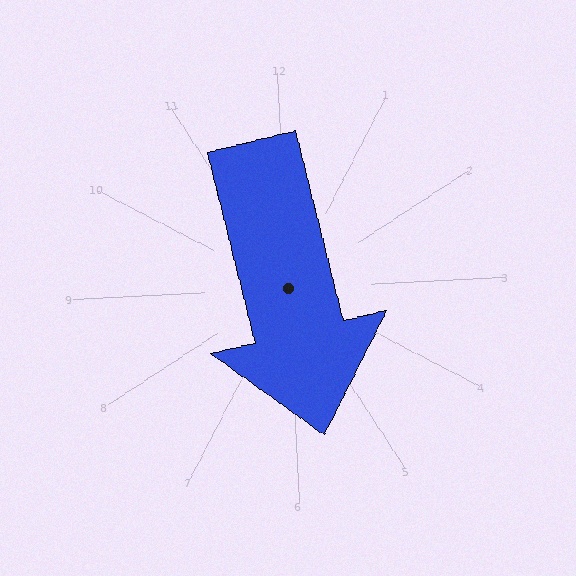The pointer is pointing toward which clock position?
Roughly 6 o'clock.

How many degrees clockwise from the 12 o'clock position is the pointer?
Approximately 169 degrees.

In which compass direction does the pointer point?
South.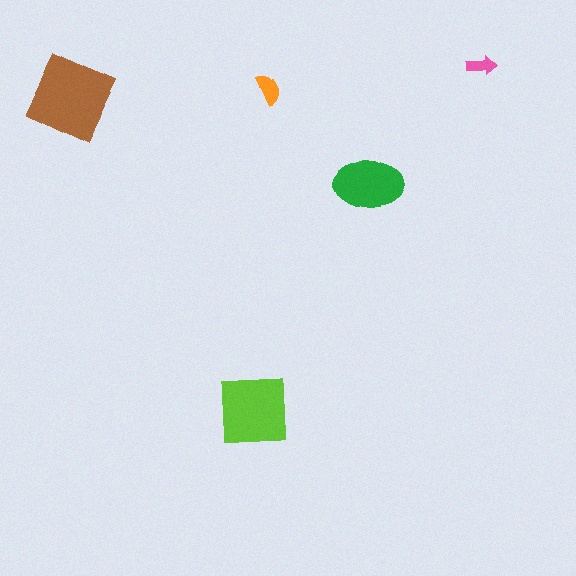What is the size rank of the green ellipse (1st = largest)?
3rd.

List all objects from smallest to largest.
The pink arrow, the orange semicircle, the green ellipse, the lime square, the brown diamond.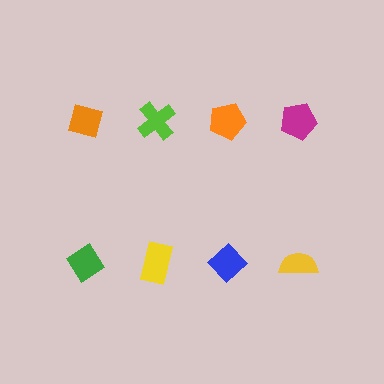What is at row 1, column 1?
An orange diamond.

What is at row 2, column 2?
A yellow rectangle.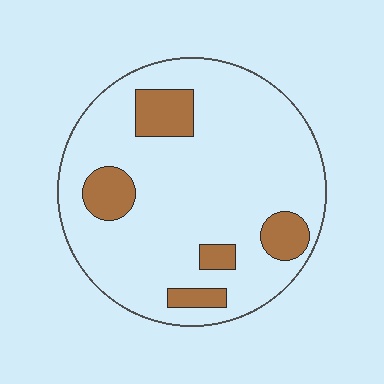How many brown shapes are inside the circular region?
5.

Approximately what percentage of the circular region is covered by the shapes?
Approximately 15%.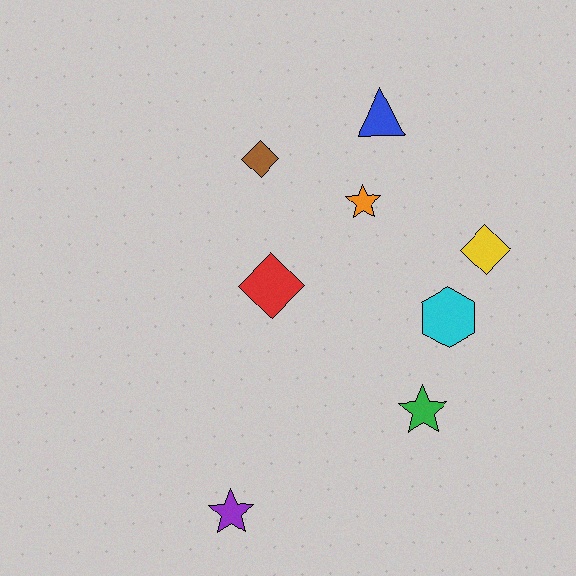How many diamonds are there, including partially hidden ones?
There are 3 diamonds.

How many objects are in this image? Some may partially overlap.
There are 8 objects.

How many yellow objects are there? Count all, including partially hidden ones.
There is 1 yellow object.